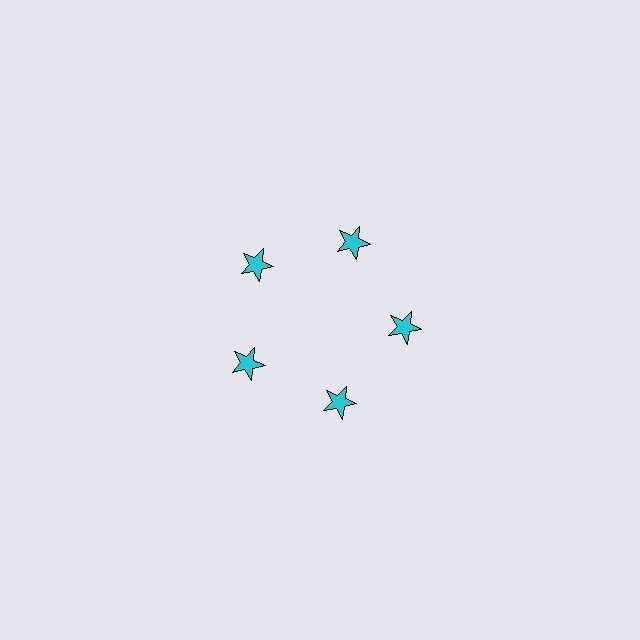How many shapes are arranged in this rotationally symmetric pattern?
There are 5 shapes, arranged in 5 groups of 1.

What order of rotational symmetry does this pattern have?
This pattern has 5-fold rotational symmetry.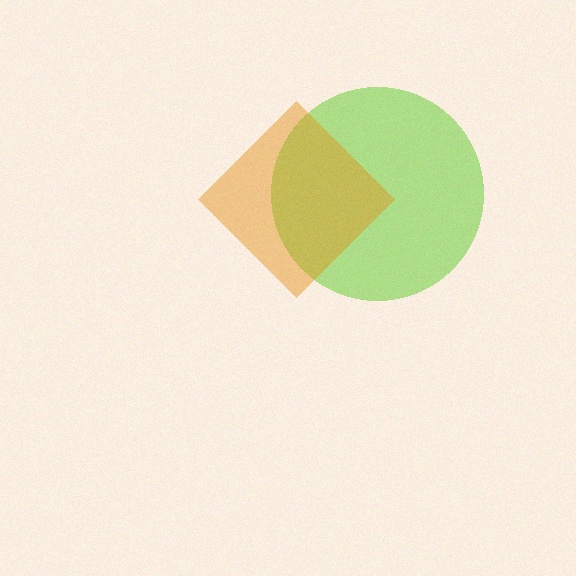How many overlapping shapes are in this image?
There are 2 overlapping shapes in the image.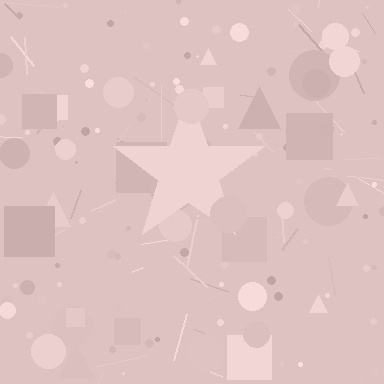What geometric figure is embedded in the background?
A star is embedded in the background.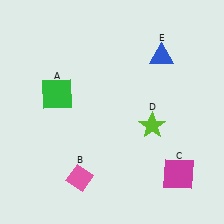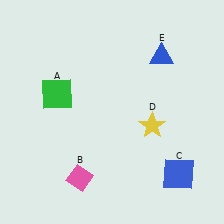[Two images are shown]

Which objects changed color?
C changed from magenta to blue. D changed from lime to yellow.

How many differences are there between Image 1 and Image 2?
There are 2 differences between the two images.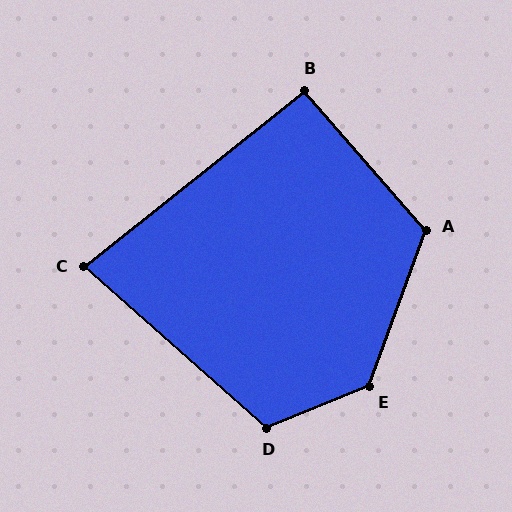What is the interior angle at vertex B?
Approximately 93 degrees (approximately right).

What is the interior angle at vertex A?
Approximately 119 degrees (obtuse).